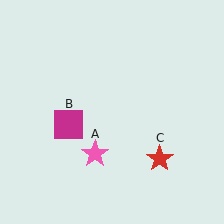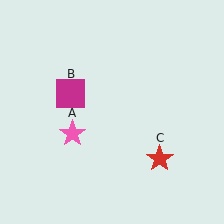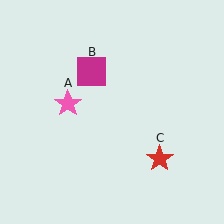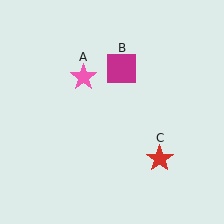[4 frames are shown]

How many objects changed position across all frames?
2 objects changed position: pink star (object A), magenta square (object B).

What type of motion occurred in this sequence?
The pink star (object A), magenta square (object B) rotated clockwise around the center of the scene.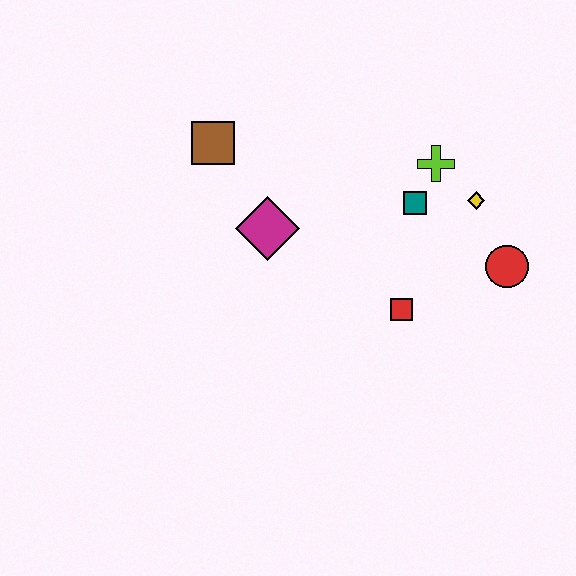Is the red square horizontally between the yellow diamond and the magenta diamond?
Yes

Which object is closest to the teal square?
The lime cross is closest to the teal square.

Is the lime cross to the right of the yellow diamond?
No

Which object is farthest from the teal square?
The brown square is farthest from the teal square.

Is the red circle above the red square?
Yes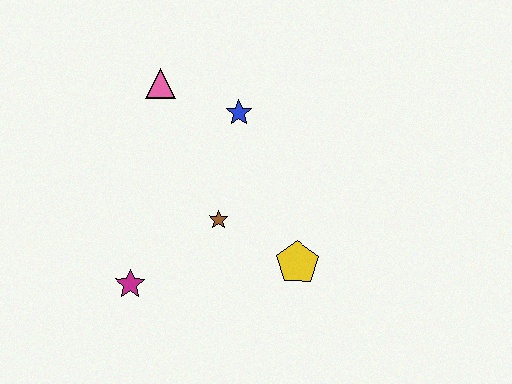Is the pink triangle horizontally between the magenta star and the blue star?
Yes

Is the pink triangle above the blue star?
Yes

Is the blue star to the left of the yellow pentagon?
Yes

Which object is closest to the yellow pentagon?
The brown star is closest to the yellow pentagon.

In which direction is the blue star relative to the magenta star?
The blue star is above the magenta star.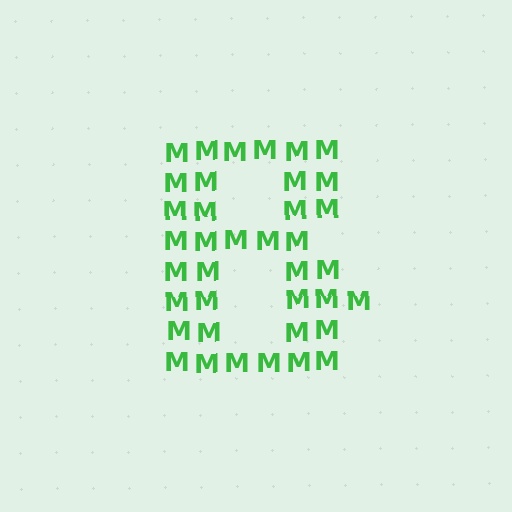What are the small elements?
The small elements are letter M's.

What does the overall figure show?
The overall figure shows the letter B.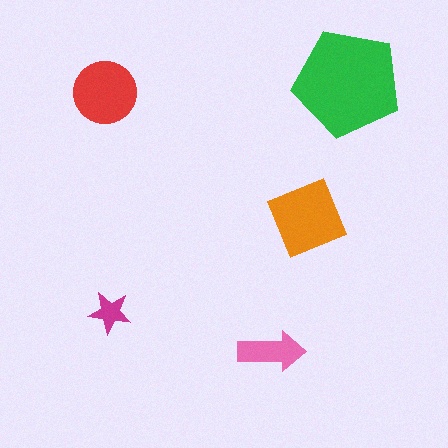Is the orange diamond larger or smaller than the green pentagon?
Smaller.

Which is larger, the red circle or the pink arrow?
The red circle.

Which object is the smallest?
The magenta star.